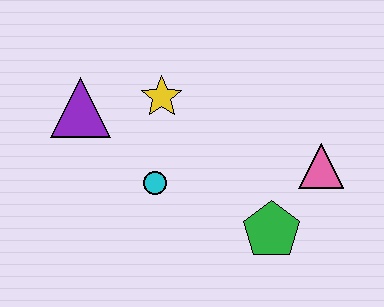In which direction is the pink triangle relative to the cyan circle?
The pink triangle is to the right of the cyan circle.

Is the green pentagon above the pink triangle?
No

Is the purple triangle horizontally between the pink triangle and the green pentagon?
No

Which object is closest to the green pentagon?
The pink triangle is closest to the green pentagon.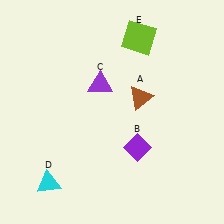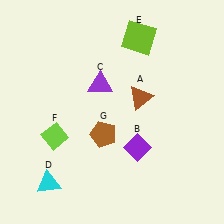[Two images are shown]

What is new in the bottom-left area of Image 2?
A lime diamond (F) was added in the bottom-left area of Image 2.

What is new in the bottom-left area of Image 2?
A brown pentagon (G) was added in the bottom-left area of Image 2.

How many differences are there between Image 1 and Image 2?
There are 2 differences between the two images.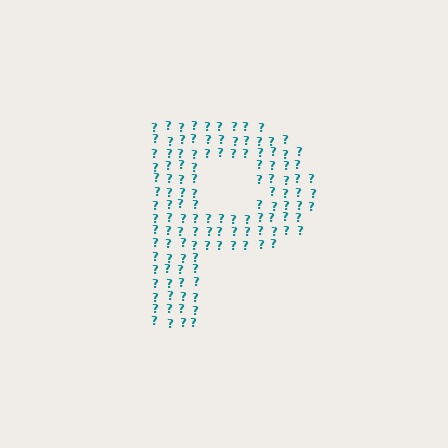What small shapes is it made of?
It is made of small question marks.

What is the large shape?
The large shape is the letter P.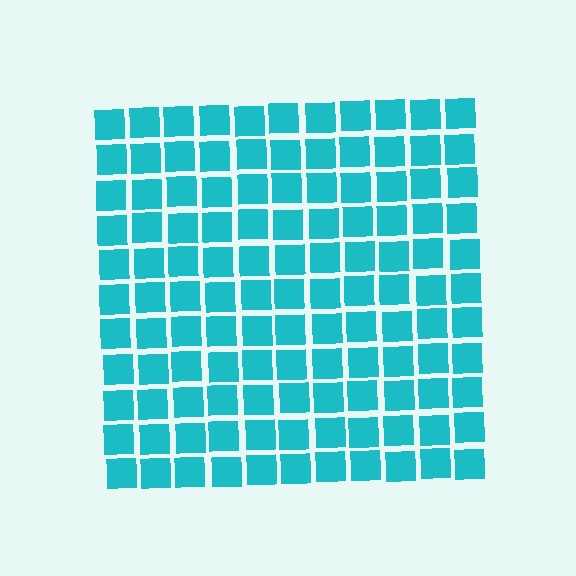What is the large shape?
The large shape is a square.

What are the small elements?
The small elements are squares.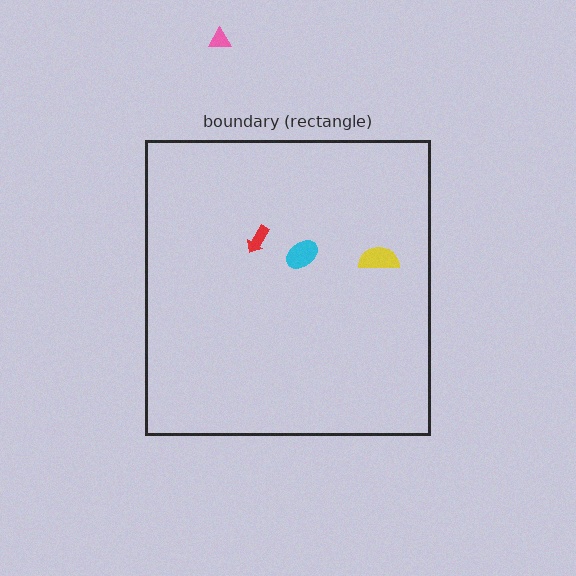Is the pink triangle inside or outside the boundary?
Outside.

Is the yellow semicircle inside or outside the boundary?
Inside.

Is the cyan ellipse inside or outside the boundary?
Inside.